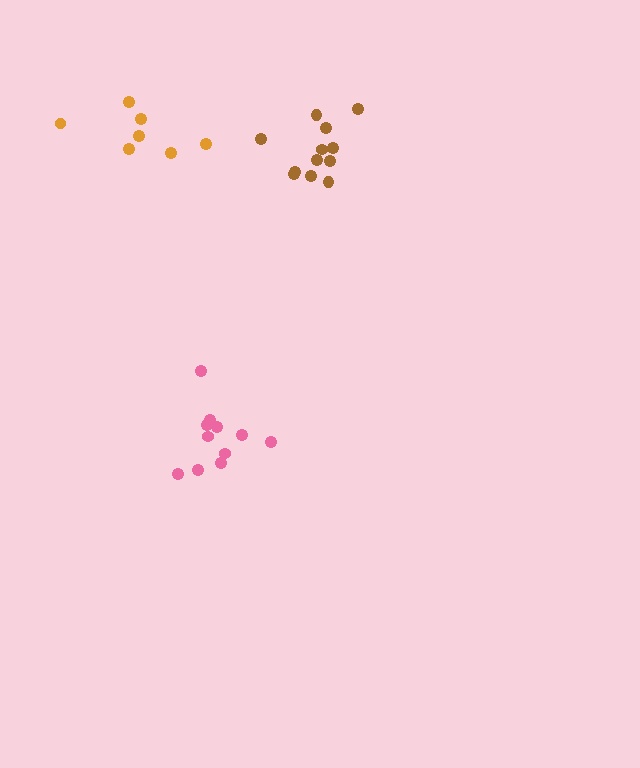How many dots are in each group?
Group 1: 7 dots, Group 2: 12 dots, Group 3: 11 dots (30 total).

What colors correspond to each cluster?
The clusters are colored: orange, brown, pink.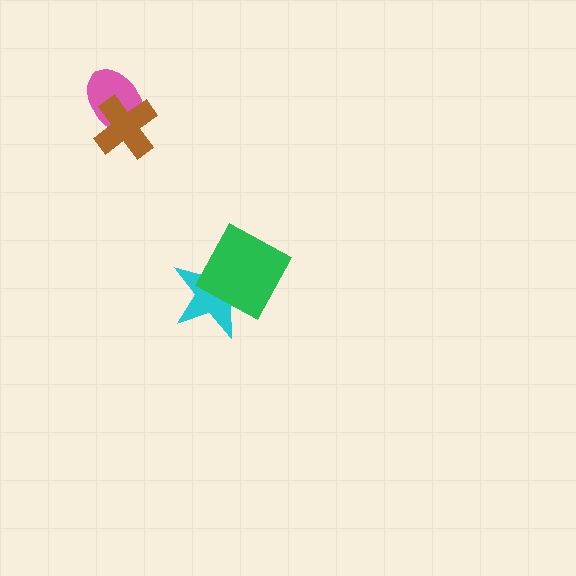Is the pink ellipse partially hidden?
Yes, it is partially covered by another shape.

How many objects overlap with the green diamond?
1 object overlaps with the green diamond.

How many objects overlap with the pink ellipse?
1 object overlaps with the pink ellipse.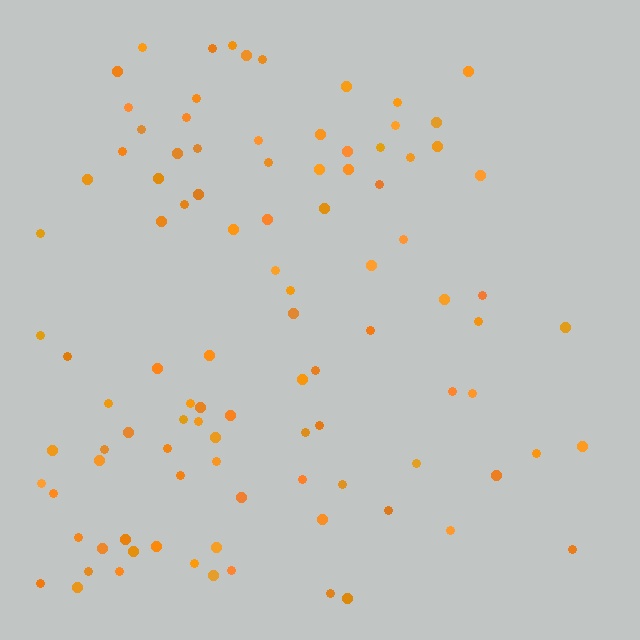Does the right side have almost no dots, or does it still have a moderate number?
Still a moderate number, just noticeably fewer than the left.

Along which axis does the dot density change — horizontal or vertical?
Horizontal.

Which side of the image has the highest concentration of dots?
The left.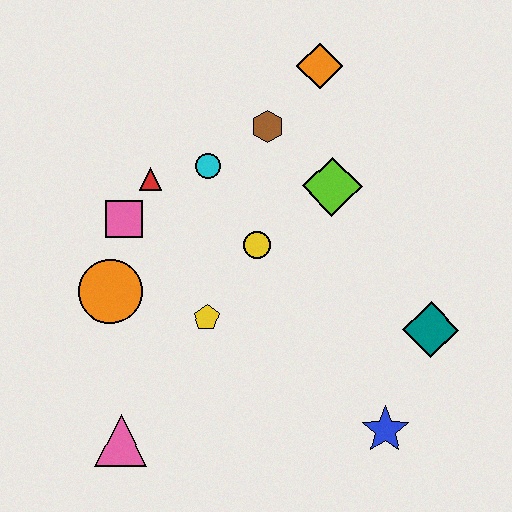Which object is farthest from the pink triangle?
The orange diamond is farthest from the pink triangle.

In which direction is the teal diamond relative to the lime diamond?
The teal diamond is below the lime diamond.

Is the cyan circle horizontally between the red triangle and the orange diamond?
Yes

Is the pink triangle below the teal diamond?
Yes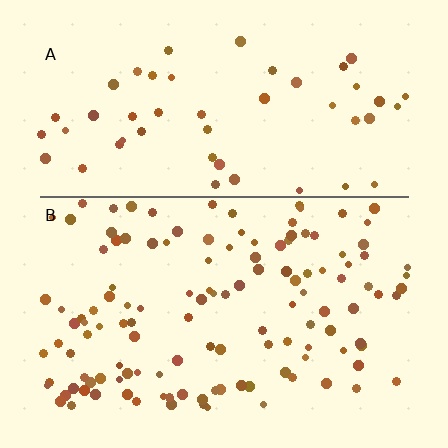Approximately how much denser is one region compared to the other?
Approximately 2.4× — region B over region A.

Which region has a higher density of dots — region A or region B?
B (the bottom).